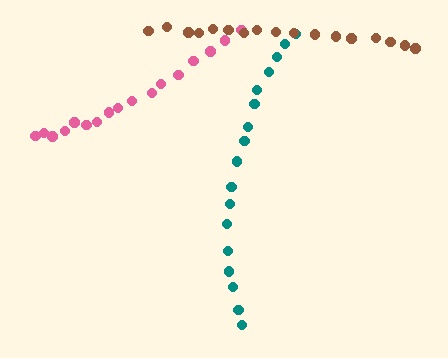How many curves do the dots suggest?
There are 3 distinct paths.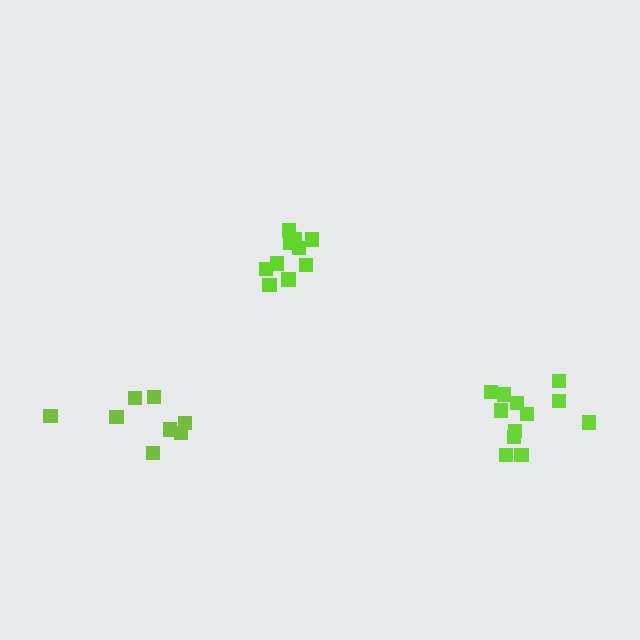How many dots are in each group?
Group 1: 12 dots, Group 2: 8 dots, Group 3: 10 dots (30 total).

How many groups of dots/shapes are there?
There are 3 groups.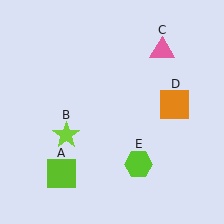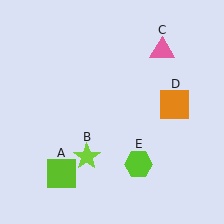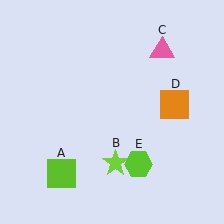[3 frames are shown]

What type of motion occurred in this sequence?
The lime star (object B) rotated counterclockwise around the center of the scene.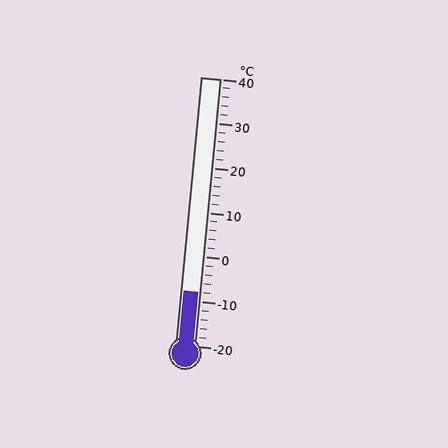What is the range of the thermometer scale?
The thermometer scale ranges from -20°C to 40°C.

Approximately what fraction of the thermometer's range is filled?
The thermometer is filled to approximately 20% of its range.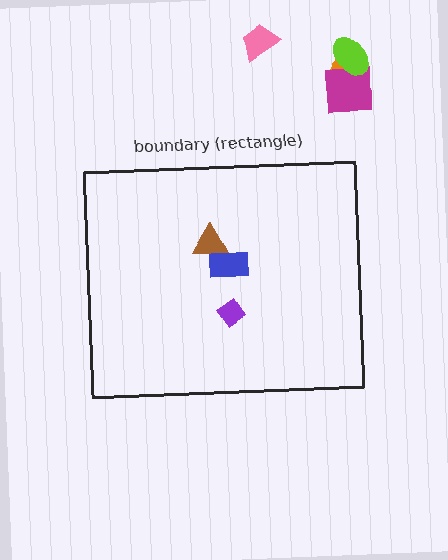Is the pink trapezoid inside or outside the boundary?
Outside.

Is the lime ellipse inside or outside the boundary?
Outside.